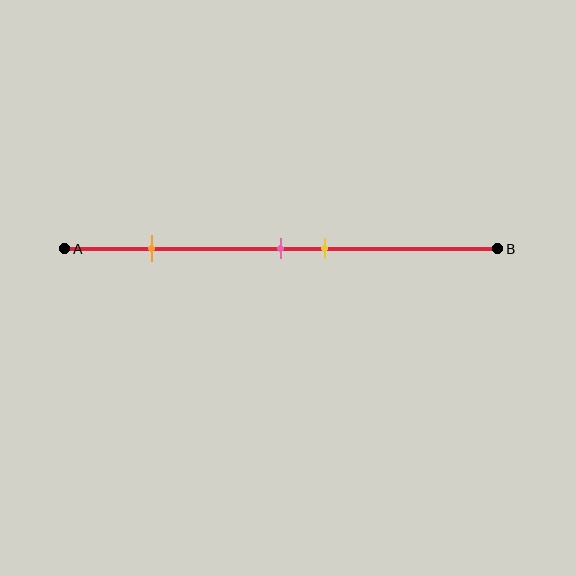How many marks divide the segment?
There are 3 marks dividing the segment.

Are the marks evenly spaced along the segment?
No, the marks are not evenly spaced.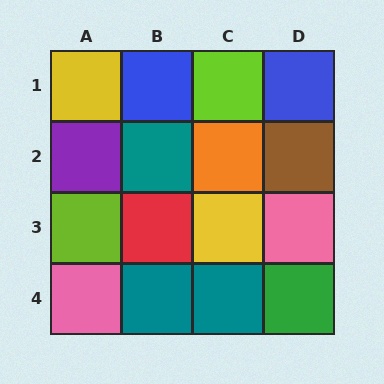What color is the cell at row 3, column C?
Yellow.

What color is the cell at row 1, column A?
Yellow.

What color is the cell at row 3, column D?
Pink.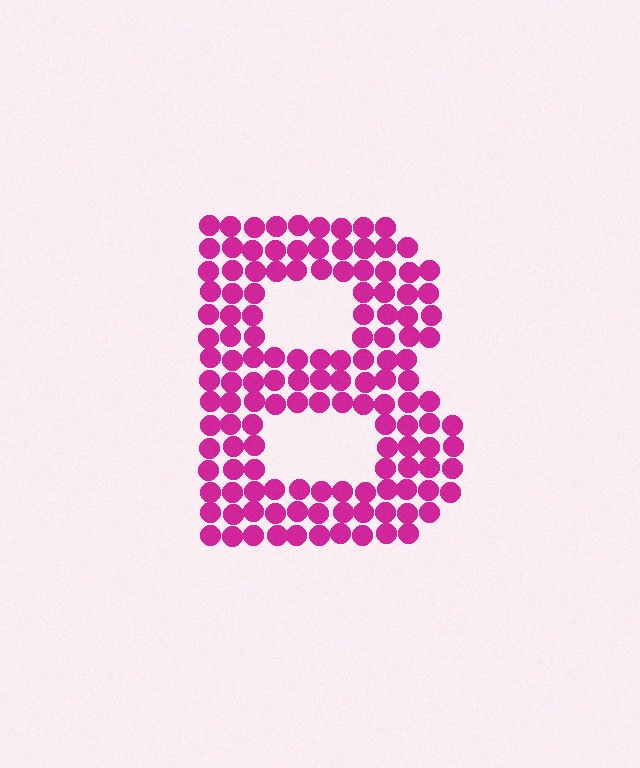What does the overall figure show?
The overall figure shows the letter B.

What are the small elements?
The small elements are circles.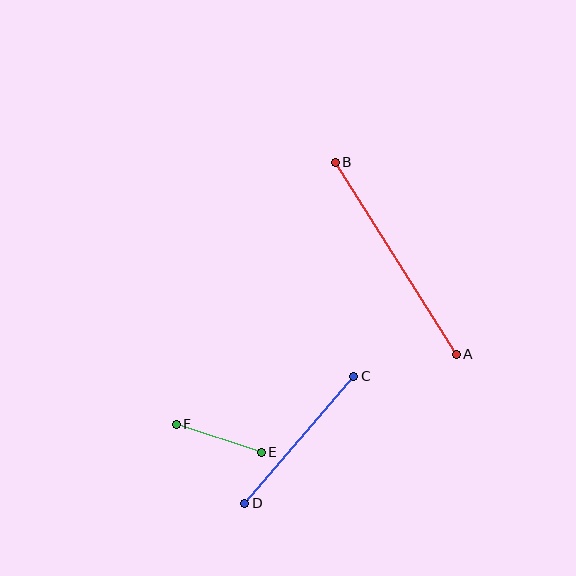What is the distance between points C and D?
The distance is approximately 167 pixels.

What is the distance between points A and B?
The distance is approximately 227 pixels.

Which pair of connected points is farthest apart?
Points A and B are farthest apart.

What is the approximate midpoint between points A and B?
The midpoint is at approximately (396, 258) pixels.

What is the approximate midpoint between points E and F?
The midpoint is at approximately (219, 438) pixels.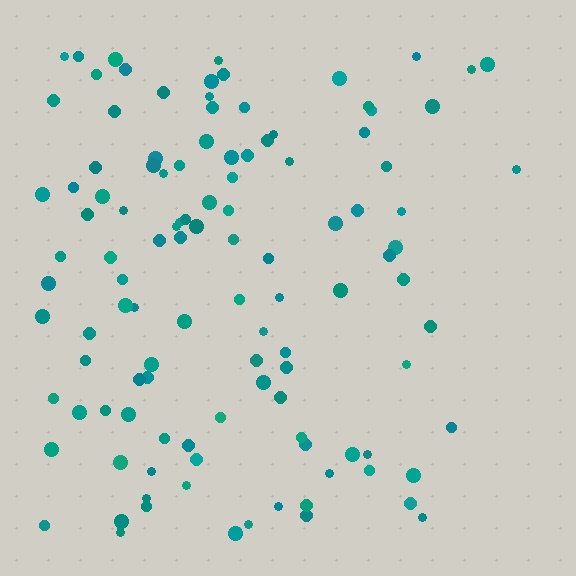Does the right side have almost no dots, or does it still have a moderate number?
Still a moderate number, just noticeably fewer than the left.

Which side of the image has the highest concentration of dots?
The left.